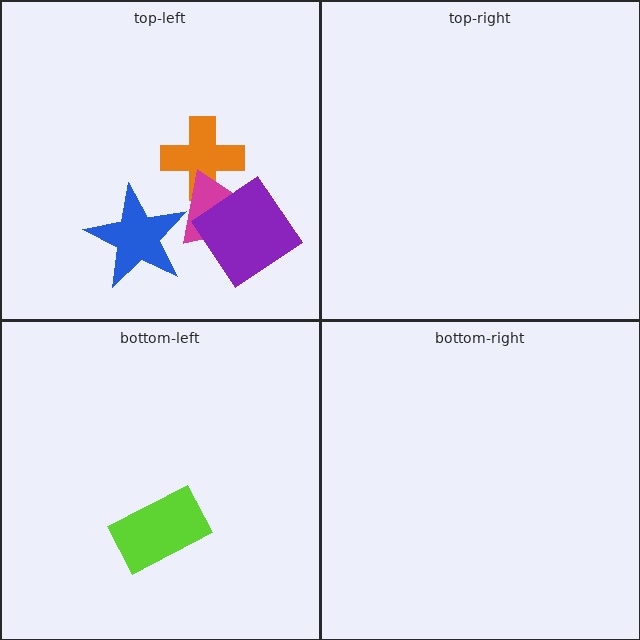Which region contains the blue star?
The top-left region.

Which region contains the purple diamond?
The top-left region.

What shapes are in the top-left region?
The blue star, the orange cross, the magenta trapezoid, the purple diamond.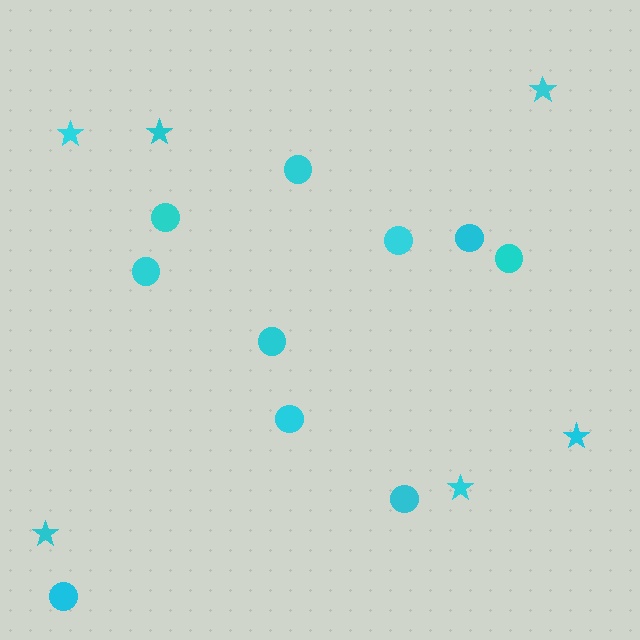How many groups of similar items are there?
There are 2 groups: one group of stars (6) and one group of circles (10).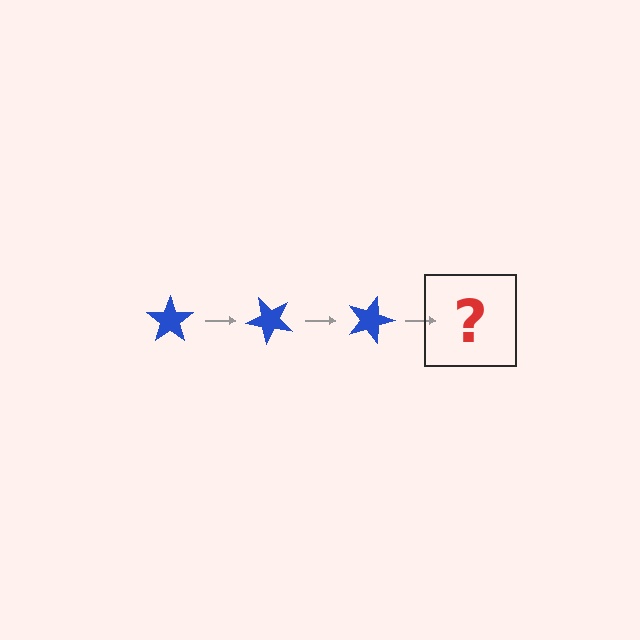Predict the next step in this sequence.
The next step is a blue star rotated 135 degrees.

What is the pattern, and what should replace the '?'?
The pattern is that the star rotates 45 degrees each step. The '?' should be a blue star rotated 135 degrees.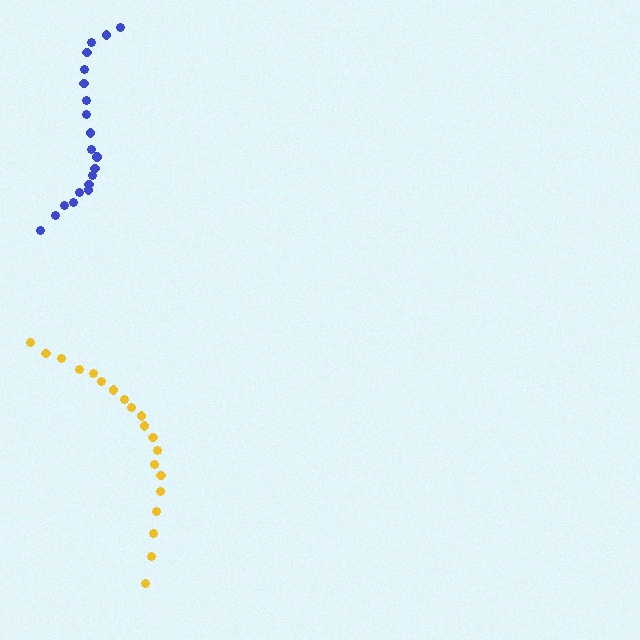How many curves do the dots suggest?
There are 2 distinct paths.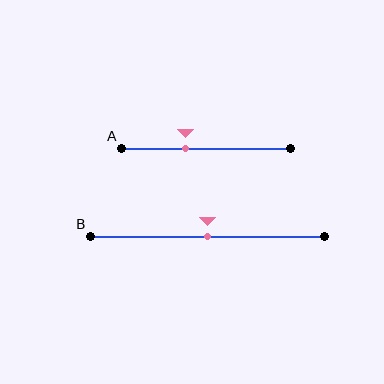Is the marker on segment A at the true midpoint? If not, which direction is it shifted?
No, the marker on segment A is shifted to the left by about 12% of the segment length.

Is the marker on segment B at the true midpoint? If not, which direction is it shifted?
Yes, the marker on segment B is at the true midpoint.